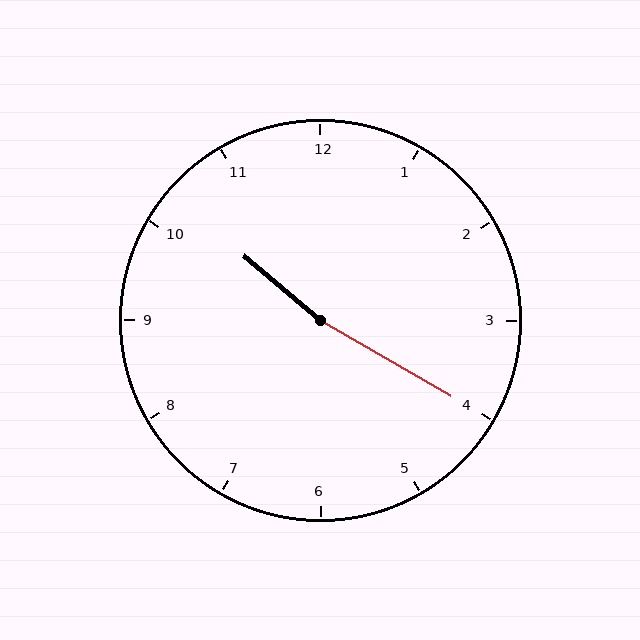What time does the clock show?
10:20.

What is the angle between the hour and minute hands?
Approximately 170 degrees.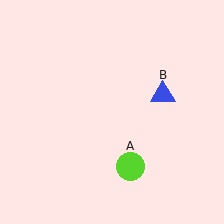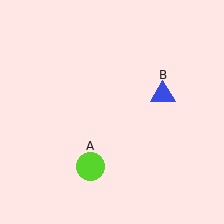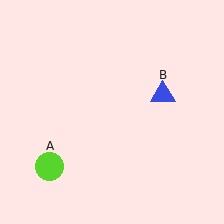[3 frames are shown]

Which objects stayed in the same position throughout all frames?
Blue triangle (object B) remained stationary.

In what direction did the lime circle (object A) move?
The lime circle (object A) moved left.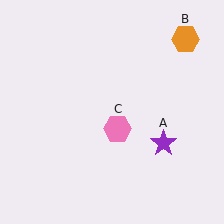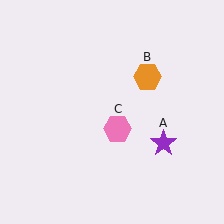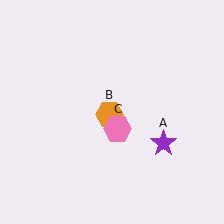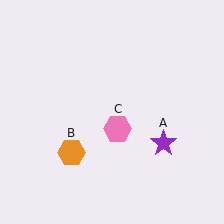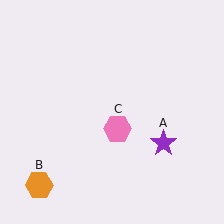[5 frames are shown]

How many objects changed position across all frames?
1 object changed position: orange hexagon (object B).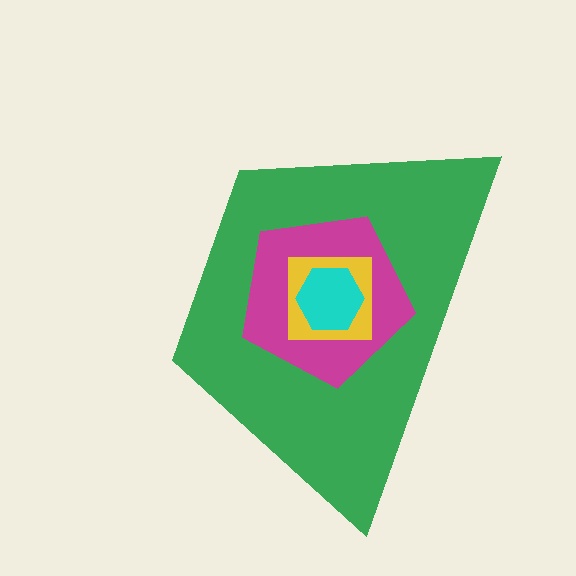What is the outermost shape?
The green trapezoid.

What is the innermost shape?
The cyan hexagon.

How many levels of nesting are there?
4.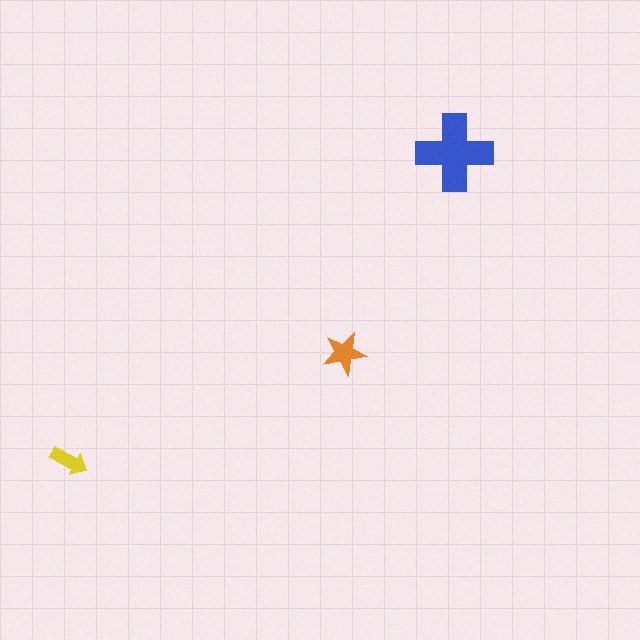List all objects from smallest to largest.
The yellow arrow, the orange star, the blue cross.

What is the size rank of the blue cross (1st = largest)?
1st.